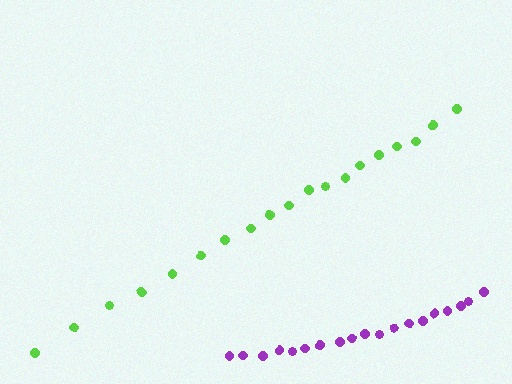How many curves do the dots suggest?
There are 2 distinct paths.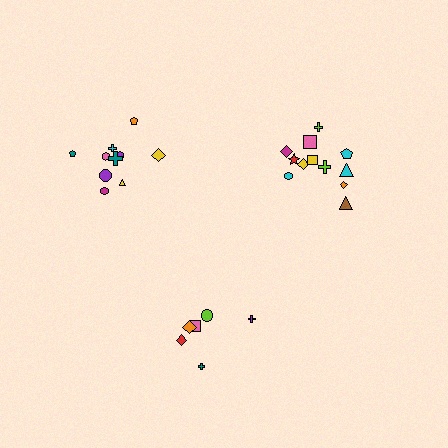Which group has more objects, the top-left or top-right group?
The top-right group.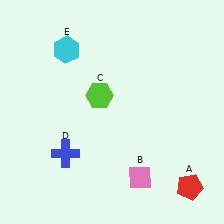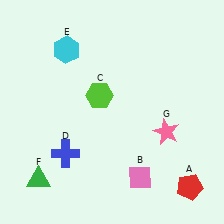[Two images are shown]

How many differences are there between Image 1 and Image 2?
There are 2 differences between the two images.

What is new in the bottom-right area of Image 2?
A pink star (G) was added in the bottom-right area of Image 2.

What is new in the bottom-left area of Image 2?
A green triangle (F) was added in the bottom-left area of Image 2.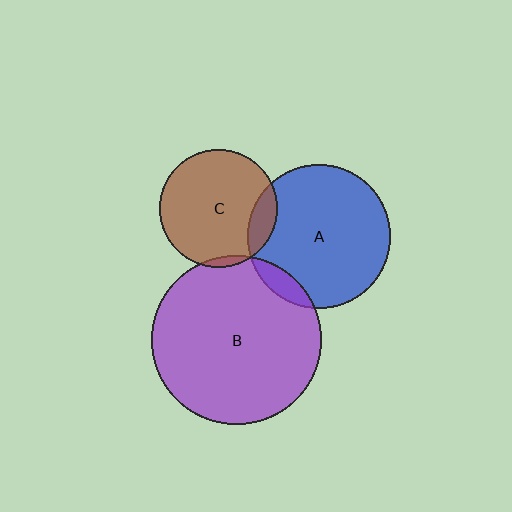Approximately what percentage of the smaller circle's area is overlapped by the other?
Approximately 15%.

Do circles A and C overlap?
Yes.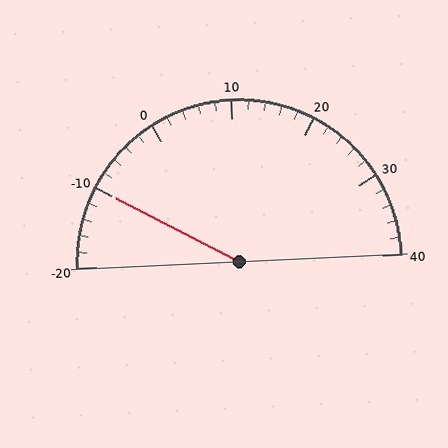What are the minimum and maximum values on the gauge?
The gauge ranges from -20 to 40.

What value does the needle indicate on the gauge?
The needle indicates approximately -10.